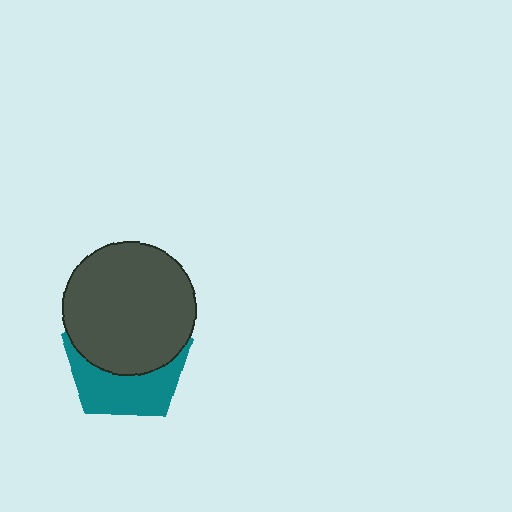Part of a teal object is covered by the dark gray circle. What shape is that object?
It is a pentagon.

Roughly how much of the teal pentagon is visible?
A small part of it is visible (roughly 43%).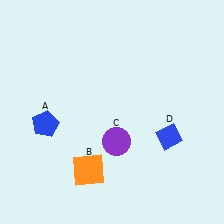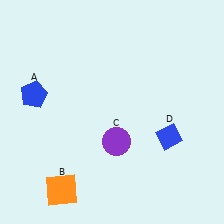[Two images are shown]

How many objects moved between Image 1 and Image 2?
2 objects moved between the two images.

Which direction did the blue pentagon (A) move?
The blue pentagon (A) moved up.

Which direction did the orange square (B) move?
The orange square (B) moved left.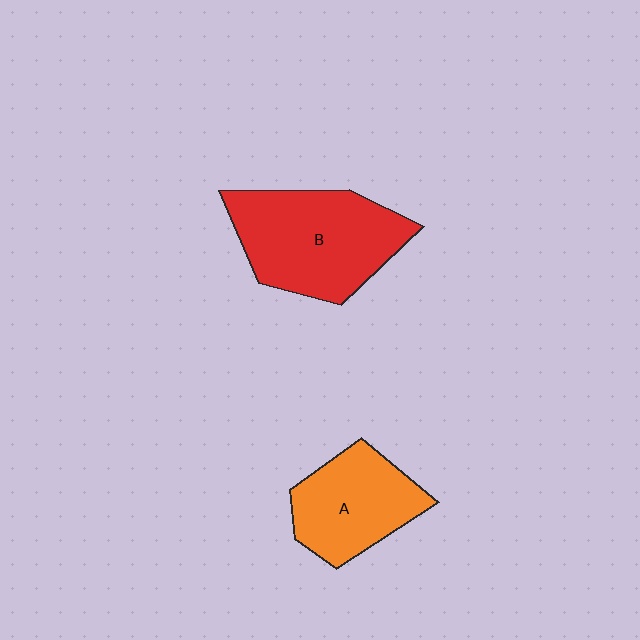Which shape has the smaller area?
Shape A (orange).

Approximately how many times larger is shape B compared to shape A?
Approximately 1.4 times.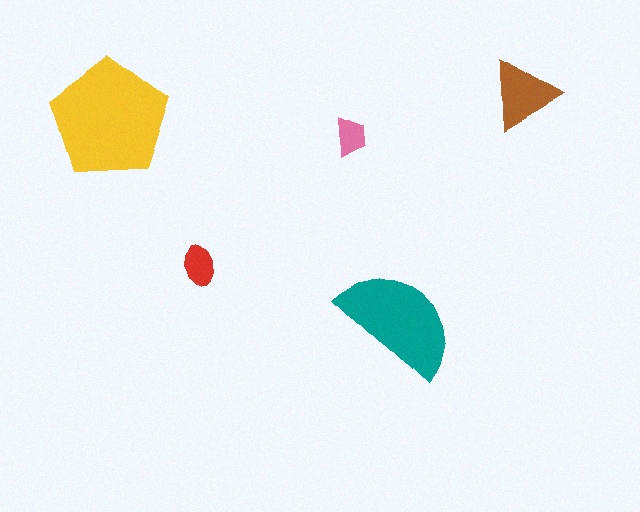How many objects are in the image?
There are 5 objects in the image.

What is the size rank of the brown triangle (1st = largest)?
3rd.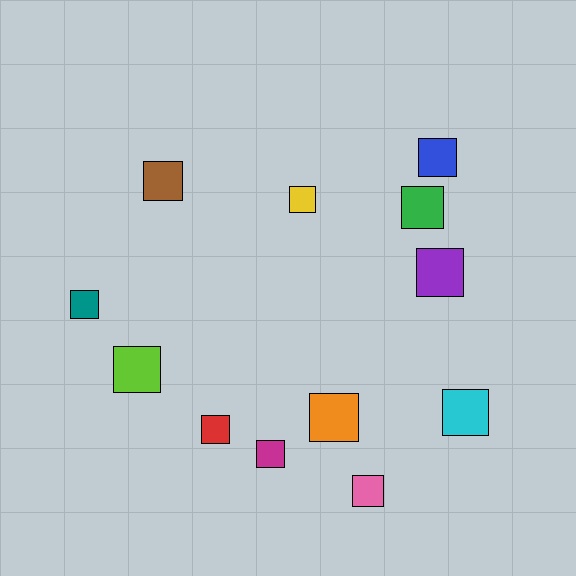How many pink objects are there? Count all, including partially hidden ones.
There is 1 pink object.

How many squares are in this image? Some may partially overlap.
There are 12 squares.